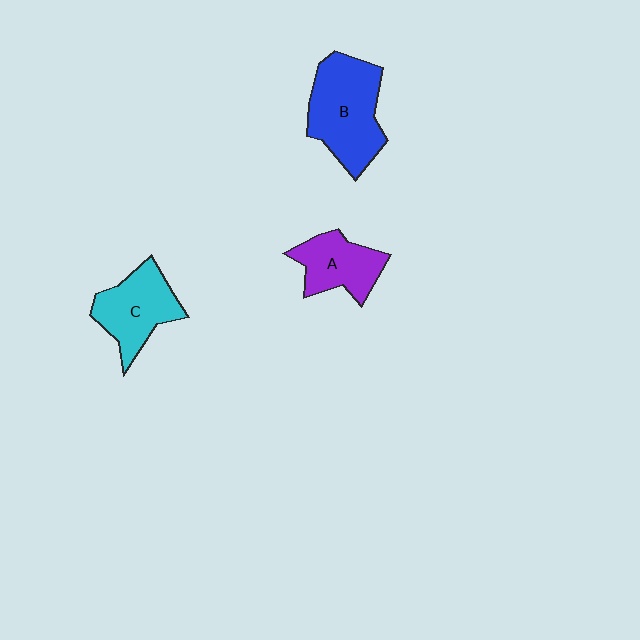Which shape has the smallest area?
Shape A (purple).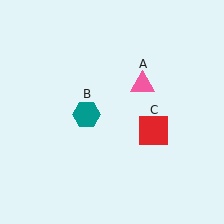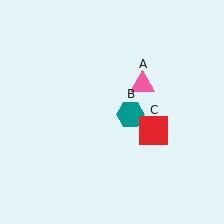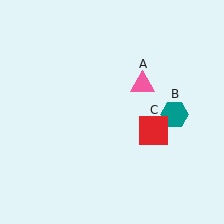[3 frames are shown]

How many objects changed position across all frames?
1 object changed position: teal hexagon (object B).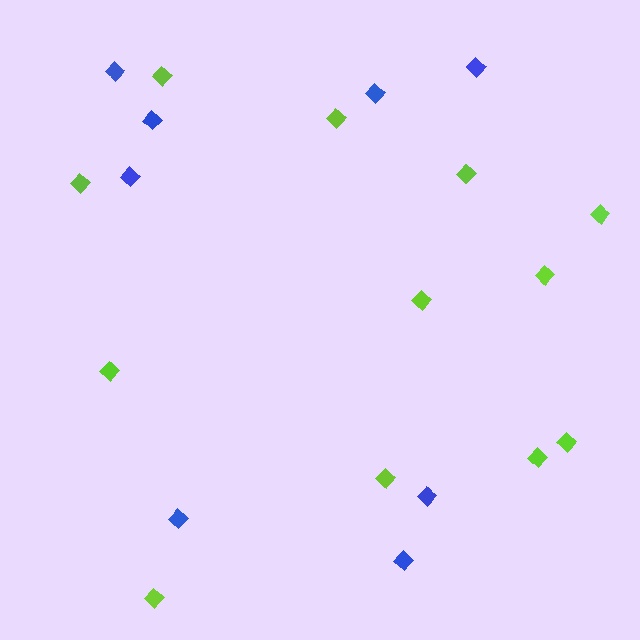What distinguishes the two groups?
There are 2 groups: one group of blue diamonds (8) and one group of lime diamonds (12).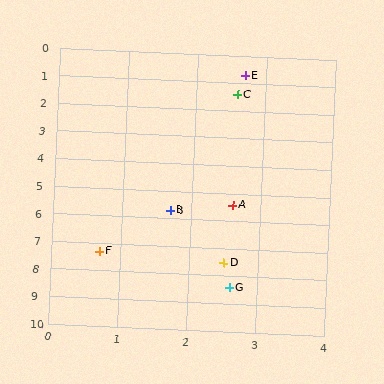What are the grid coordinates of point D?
Point D is at approximately (2.5, 7.5).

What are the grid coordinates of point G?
Point G is at approximately (2.6, 8.4).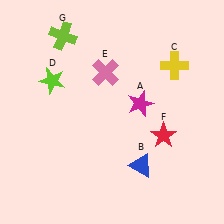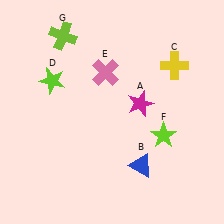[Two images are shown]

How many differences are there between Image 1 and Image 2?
There is 1 difference between the two images.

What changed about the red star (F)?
In Image 1, F is red. In Image 2, it changed to lime.